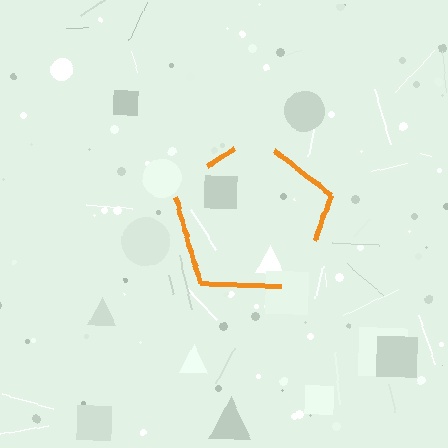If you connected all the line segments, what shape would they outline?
They would outline a pentagon.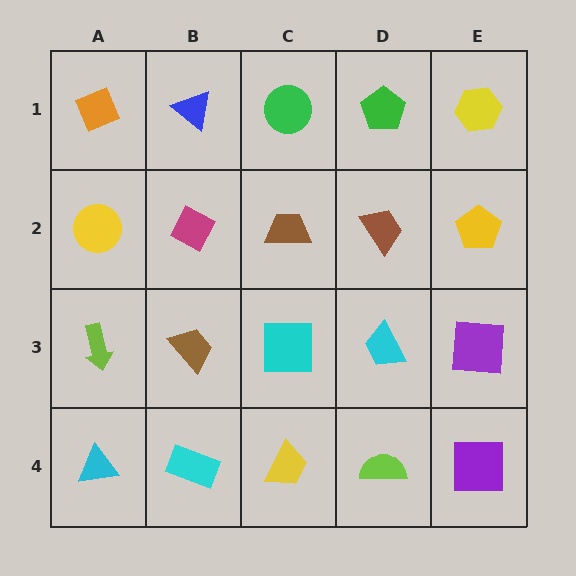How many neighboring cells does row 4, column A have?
2.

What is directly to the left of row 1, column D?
A green circle.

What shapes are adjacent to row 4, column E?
A purple square (row 3, column E), a lime semicircle (row 4, column D).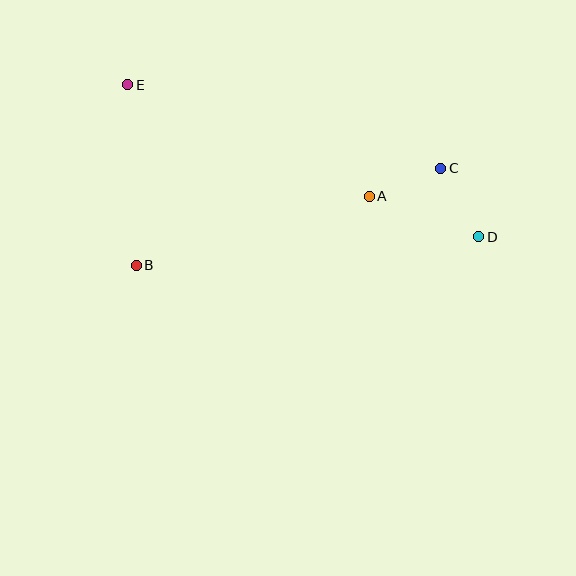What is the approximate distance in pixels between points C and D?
The distance between C and D is approximately 78 pixels.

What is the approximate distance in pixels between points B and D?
The distance between B and D is approximately 344 pixels.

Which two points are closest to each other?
Points A and C are closest to each other.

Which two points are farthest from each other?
Points D and E are farthest from each other.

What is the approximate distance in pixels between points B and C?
The distance between B and C is approximately 320 pixels.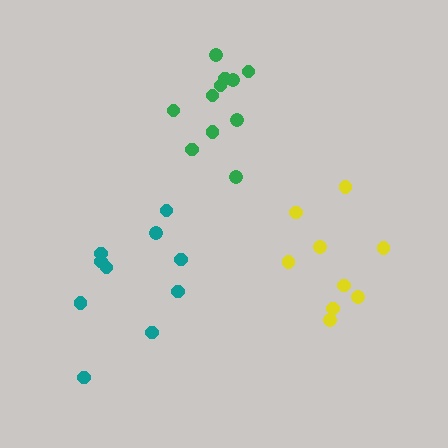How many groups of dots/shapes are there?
There are 3 groups.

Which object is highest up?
The green cluster is topmost.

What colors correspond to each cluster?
The clusters are colored: teal, yellow, green.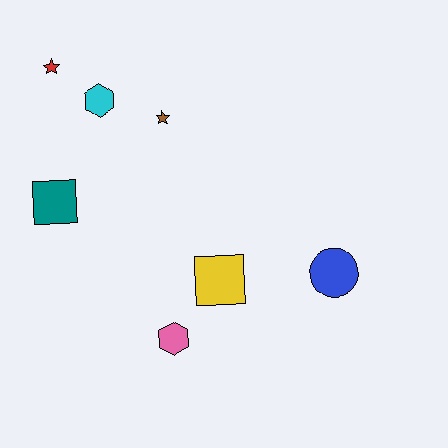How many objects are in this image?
There are 7 objects.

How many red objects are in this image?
There is 1 red object.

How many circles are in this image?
There is 1 circle.